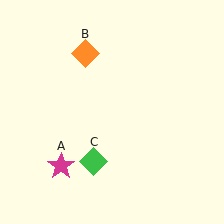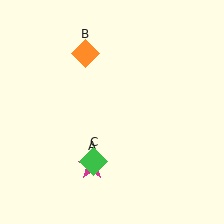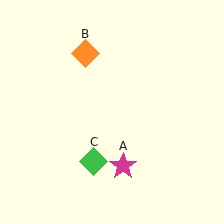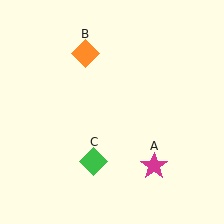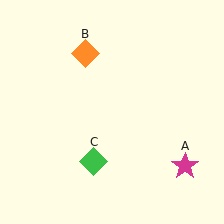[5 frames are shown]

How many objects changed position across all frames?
1 object changed position: magenta star (object A).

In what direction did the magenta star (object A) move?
The magenta star (object A) moved right.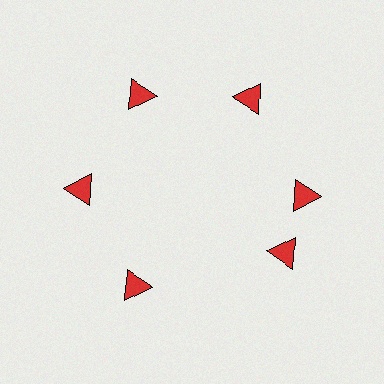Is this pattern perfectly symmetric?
No. The 6 red triangles are arranged in a ring, but one element near the 5 o'clock position is rotated out of alignment along the ring, breaking the 6-fold rotational symmetry.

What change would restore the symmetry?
The symmetry would be restored by rotating it back into even spacing with its neighbors so that all 6 triangles sit at equal angles and equal distance from the center.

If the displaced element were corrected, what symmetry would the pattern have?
It would have 6-fold rotational symmetry — the pattern would map onto itself every 60 degrees.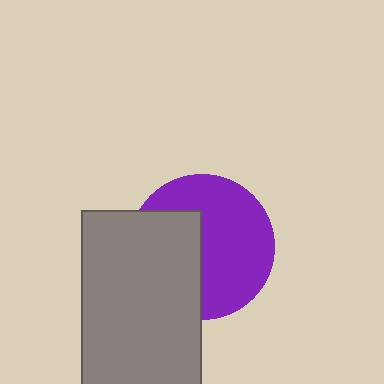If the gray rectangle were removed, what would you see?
You would see the complete purple circle.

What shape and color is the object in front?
The object in front is a gray rectangle.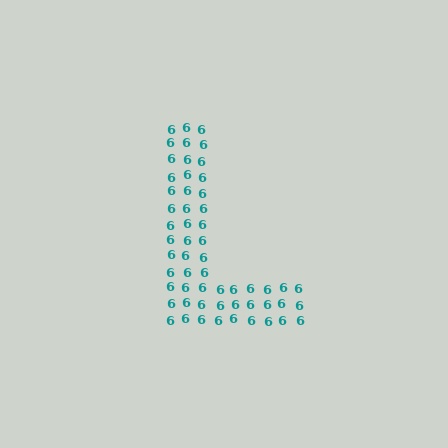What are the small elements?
The small elements are digit 6's.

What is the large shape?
The large shape is the letter L.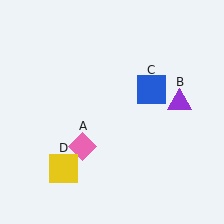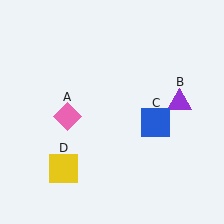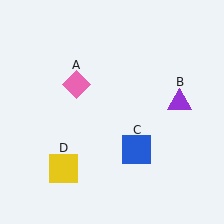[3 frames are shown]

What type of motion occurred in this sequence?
The pink diamond (object A), blue square (object C) rotated clockwise around the center of the scene.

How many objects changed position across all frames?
2 objects changed position: pink diamond (object A), blue square (object C).